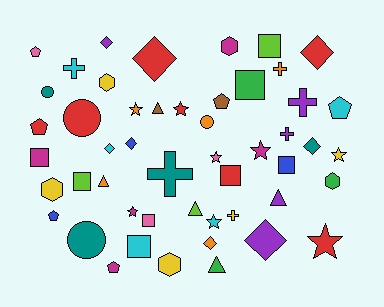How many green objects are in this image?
There are 3 green objects.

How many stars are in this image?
There are 8 stars.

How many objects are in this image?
There are 50 objects.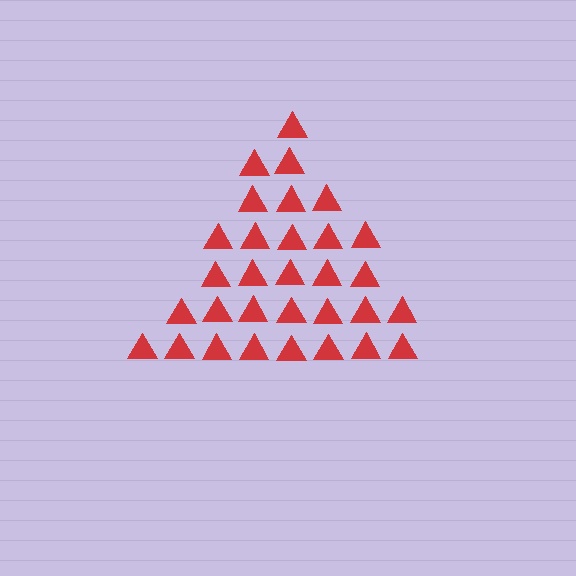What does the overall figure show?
The overall figure shows a triangle.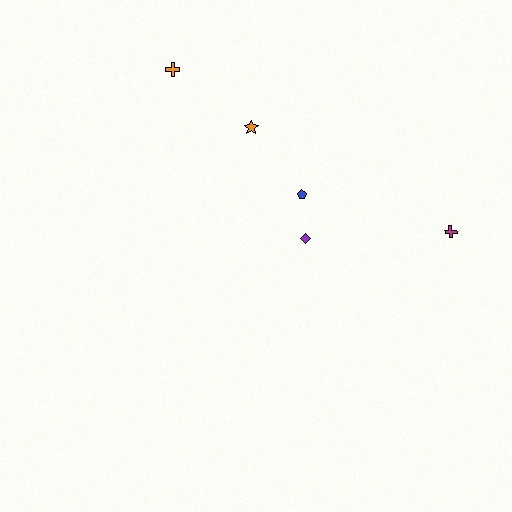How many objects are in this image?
There are 5 objects.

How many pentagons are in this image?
There is 1 pentagon.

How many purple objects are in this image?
There is 1 purple object.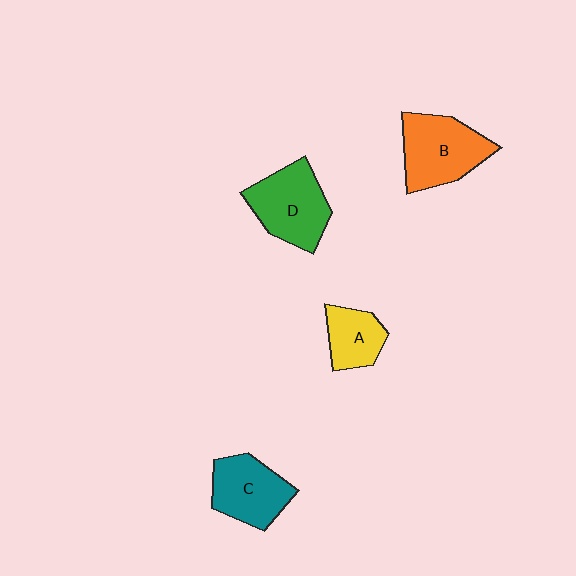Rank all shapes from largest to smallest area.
From largest to smallest: B (orange), D (green), C (teal), A (yellow).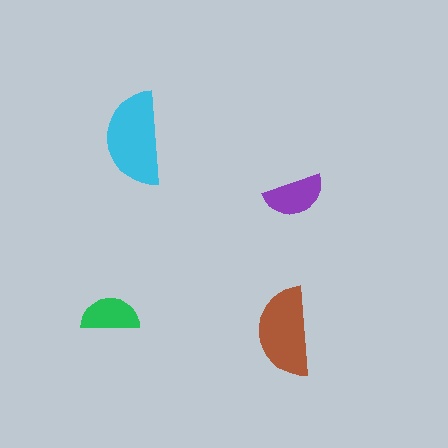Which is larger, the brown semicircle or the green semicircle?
The brown one.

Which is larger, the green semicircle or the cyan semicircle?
The cyan one.